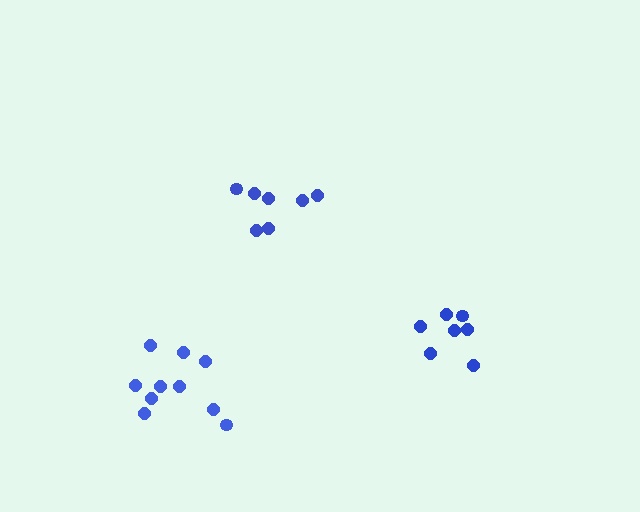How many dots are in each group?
Group 1: 7 dots, Group 2: 10 dots, Group 3: 7 dots (24 total).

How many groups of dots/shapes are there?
There are 3 groups.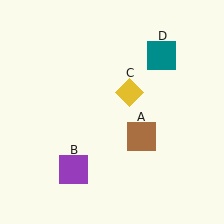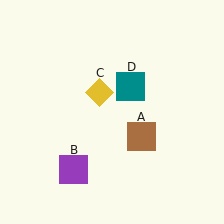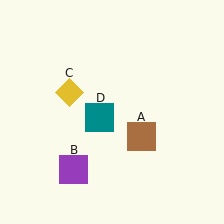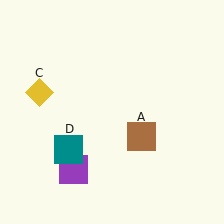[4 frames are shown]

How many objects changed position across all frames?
2 objects changed position: yellow diamond (object C), teal square (object D).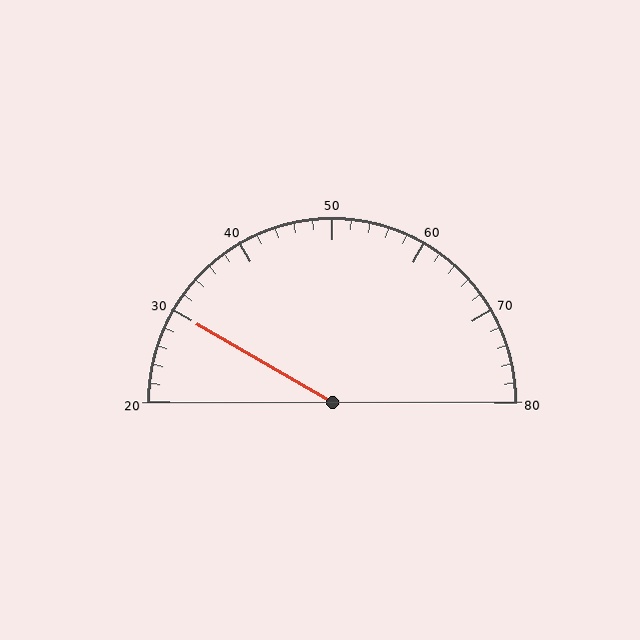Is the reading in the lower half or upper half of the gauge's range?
The reading is in the lower half of the range (20 to 80).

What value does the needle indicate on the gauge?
The needle indicates approximately 30.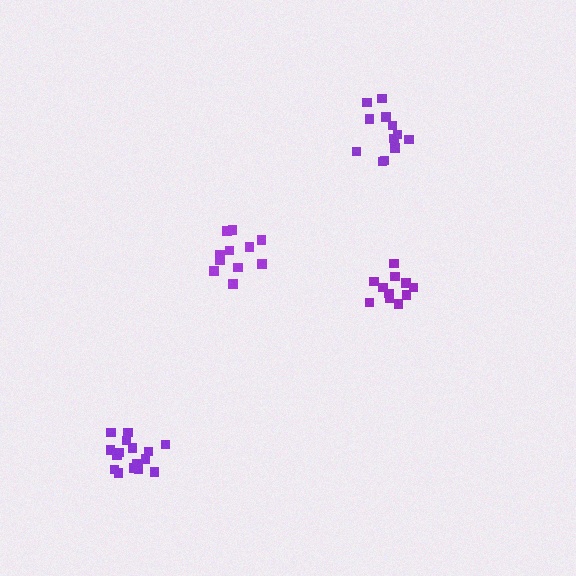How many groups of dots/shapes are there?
There are 4 groups.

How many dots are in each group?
Group 1: 16 dots, Group 2: 12 dots, Group 3: 11 dots, Group 4: 12 dots (51 total).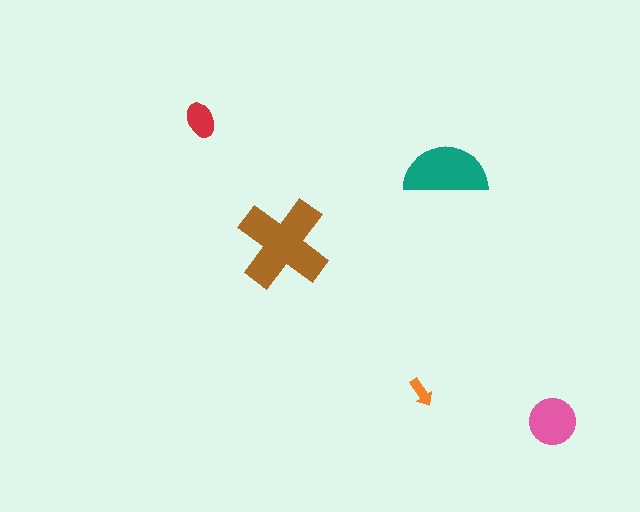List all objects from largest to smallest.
The brown cross, the teal semicircle, the pink circle, the red ellipse, the orange arrow.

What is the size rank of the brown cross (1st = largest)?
1st.